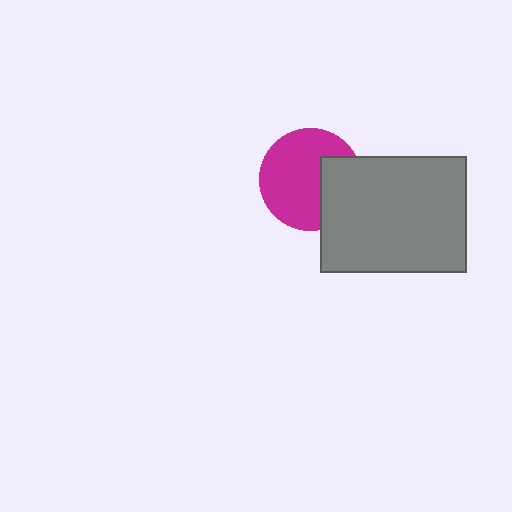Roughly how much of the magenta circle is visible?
Most of it is visible (roughly 69%).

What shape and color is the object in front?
The object in front is a gray rectangle.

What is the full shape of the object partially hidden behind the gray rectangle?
The partially hidden object is a magenta circle.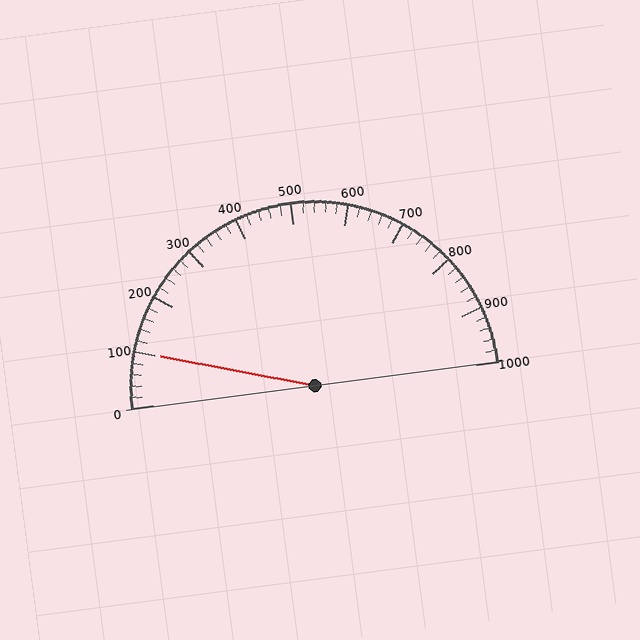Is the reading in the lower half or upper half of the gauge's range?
The reading is in the lower half of the range (0 to 1000).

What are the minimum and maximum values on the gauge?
The gauge ranges from 0 to 1000.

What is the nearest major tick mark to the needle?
The nearest major tick mark is 100.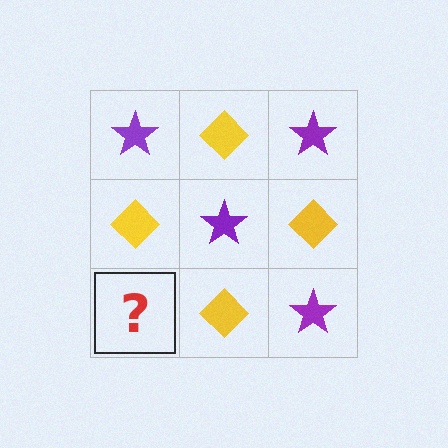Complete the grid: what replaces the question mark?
The question mark should be replaced with a purple star.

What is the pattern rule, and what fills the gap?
The rule is that it alternates purple star and yellow diamond in a checkerboard pattern. The gap should be filled with a purple star.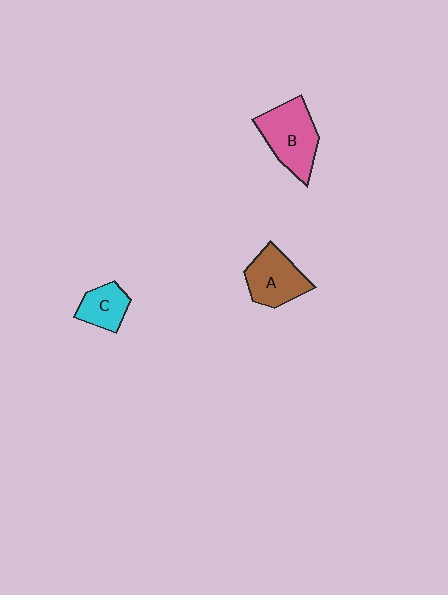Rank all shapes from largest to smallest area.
From largest to smallest: B (pink), A (brown), C (cyan).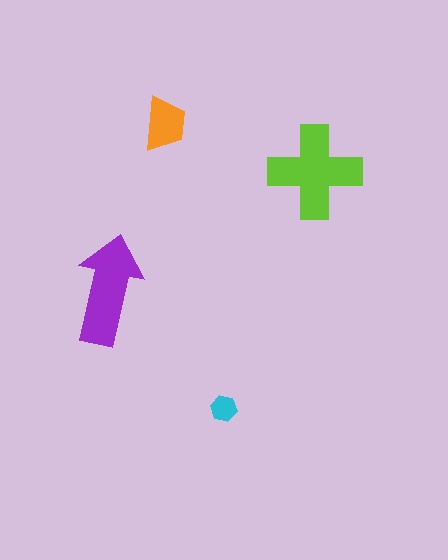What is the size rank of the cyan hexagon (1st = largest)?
4th.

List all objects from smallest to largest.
The cyan hexagon, the orange trapezoid, the purple arrow, the lime cross.